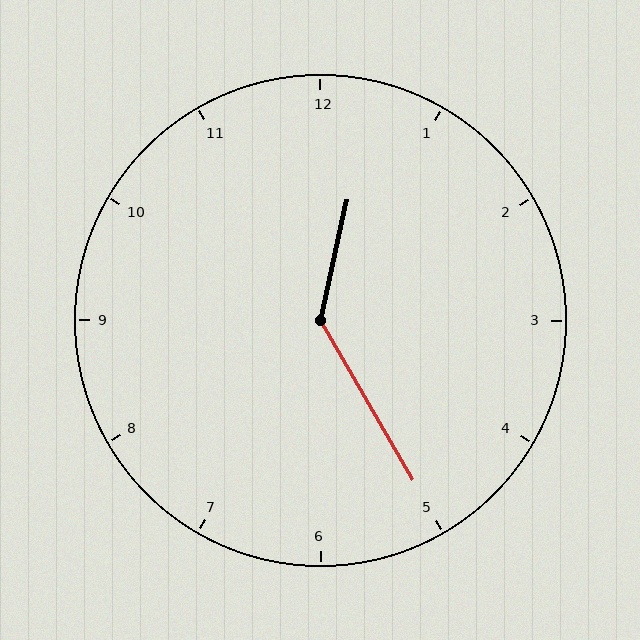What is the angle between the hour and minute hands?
Approximately 138 degrees.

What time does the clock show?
12:25.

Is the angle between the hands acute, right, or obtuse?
It is obtuse.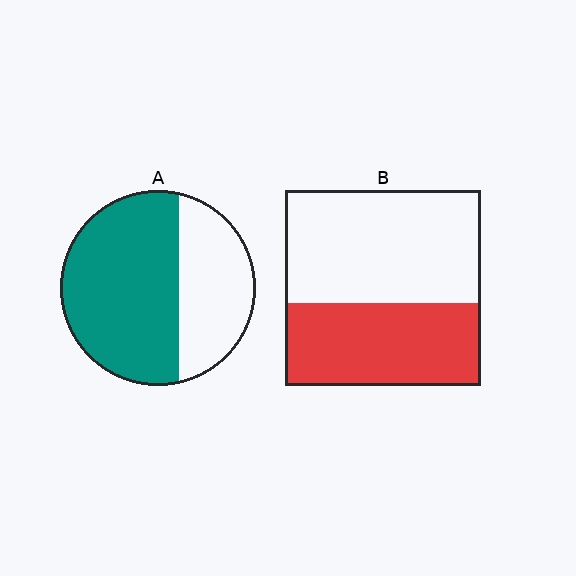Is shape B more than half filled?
No.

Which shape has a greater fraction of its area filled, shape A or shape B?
Shape A.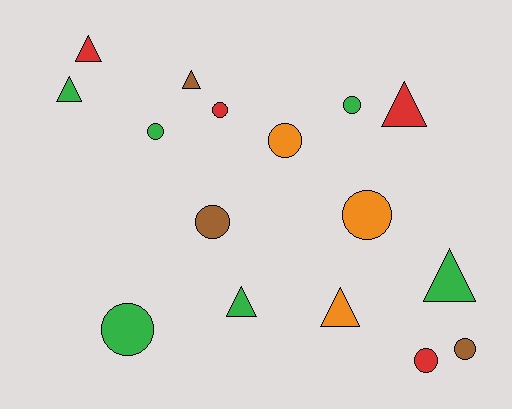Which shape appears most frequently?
Circle, with 9 objects.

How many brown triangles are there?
There is 1 brown triangle.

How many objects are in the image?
There are 16 objects.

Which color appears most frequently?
Green, with 6 objects.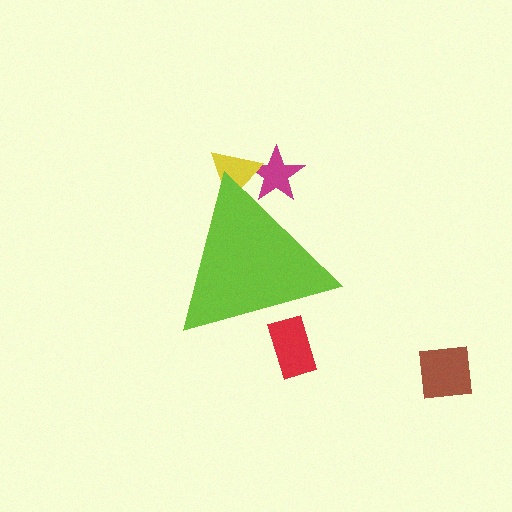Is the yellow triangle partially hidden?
Yes, the yellow triangle is partially hidden behind the lime triangle.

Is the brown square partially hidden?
No, the brown square is fully visible.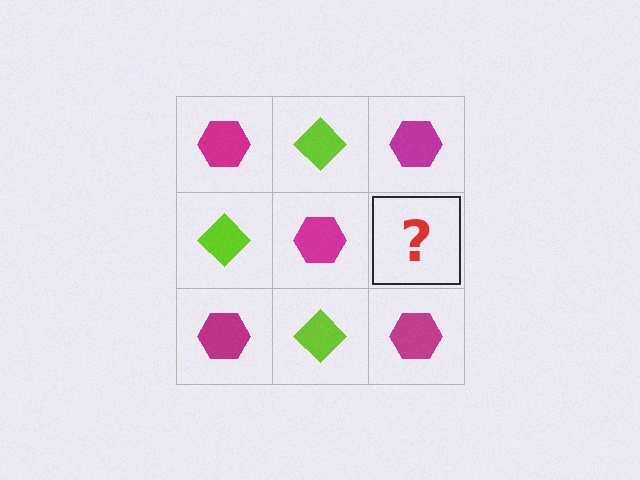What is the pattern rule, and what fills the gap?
The rule is that it alternates magenta hexagon and lime diamond in a checkerboard pattern. The gap should be filled with a lime diamond.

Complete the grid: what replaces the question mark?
The question mark should be replaced with a lime diamond.